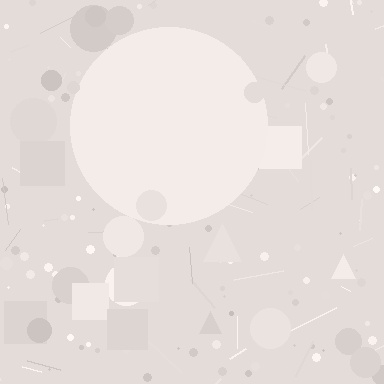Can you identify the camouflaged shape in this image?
The camouflaged shape is a circle.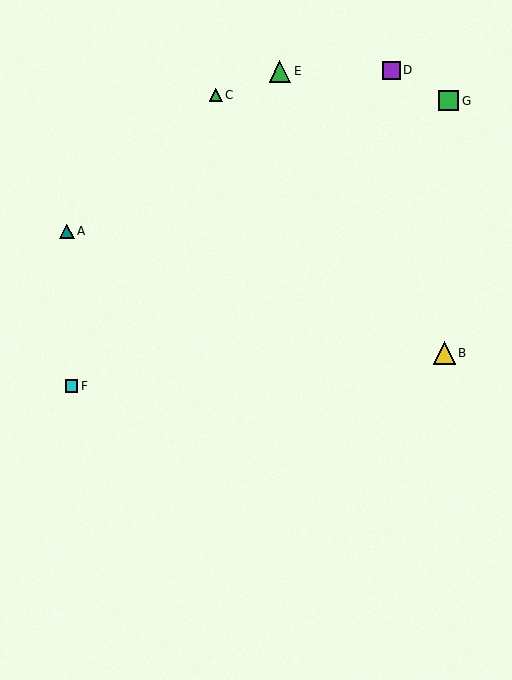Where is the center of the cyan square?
The center of the cyan square is at (72, 386).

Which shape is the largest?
The yellow triangle (labeled B) is the largest.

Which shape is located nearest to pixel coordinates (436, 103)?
The green square (labeled G) at (449, 101) is nearest to that location.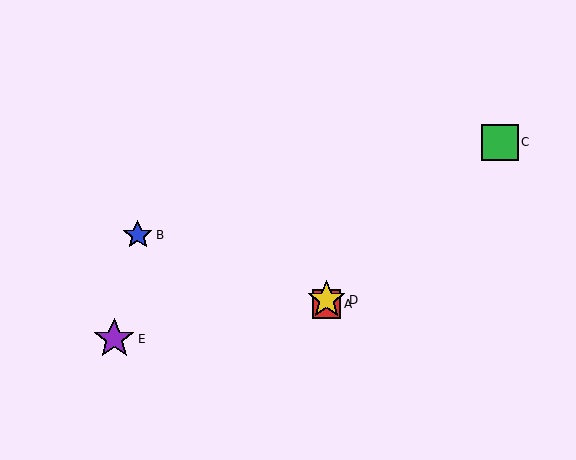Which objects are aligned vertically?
Objects A, D are aligned vertically.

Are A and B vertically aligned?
No, A is at x≈327 and B is at x≈138.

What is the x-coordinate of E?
Object E is at x≈114.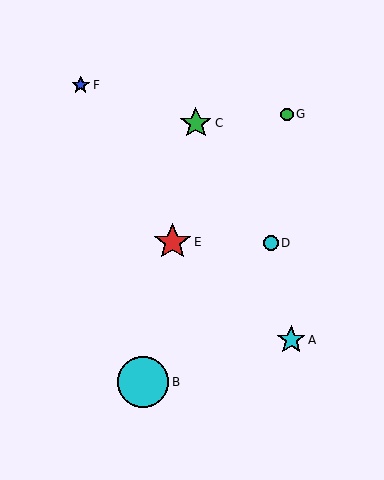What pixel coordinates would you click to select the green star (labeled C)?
Click at (196, 123) to select the green star C.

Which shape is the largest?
The cyan circle (labeled B) is the largest.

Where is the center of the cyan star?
The center of the cyan star is at (291, 340).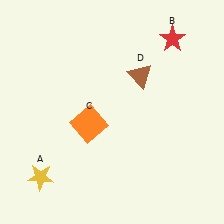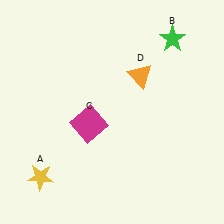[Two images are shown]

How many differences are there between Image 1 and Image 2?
There are 3 differences between the two images.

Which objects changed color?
B changed from red to green. C changed from orange to magenta. D changed from brown to orange.